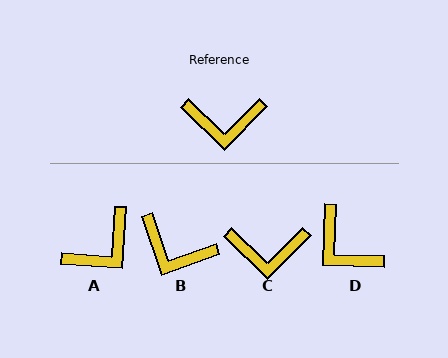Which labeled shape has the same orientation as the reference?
C.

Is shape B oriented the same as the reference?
No, it is off by about 26 degrees.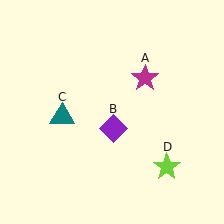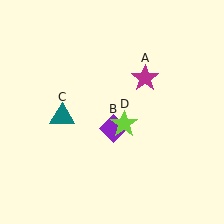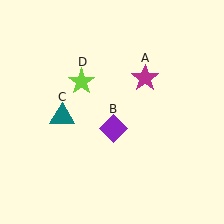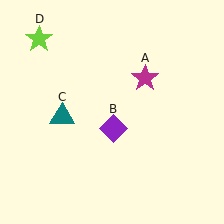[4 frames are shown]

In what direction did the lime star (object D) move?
The lime star (object D) moved up and to the left.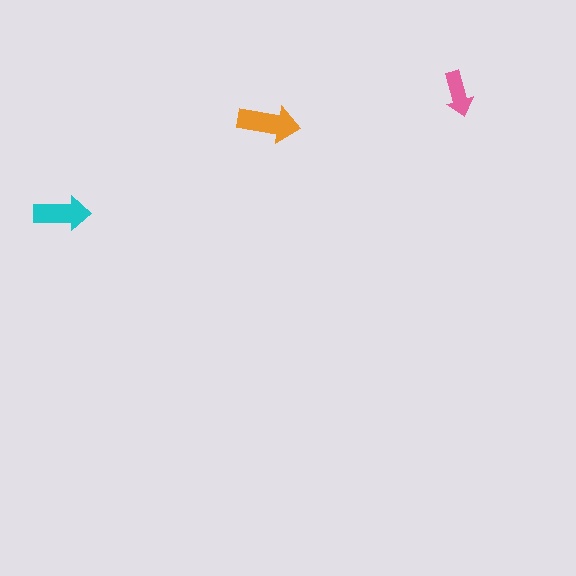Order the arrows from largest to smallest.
the orange one, the cyan one, the pink one.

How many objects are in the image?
There are 3 objects in the image.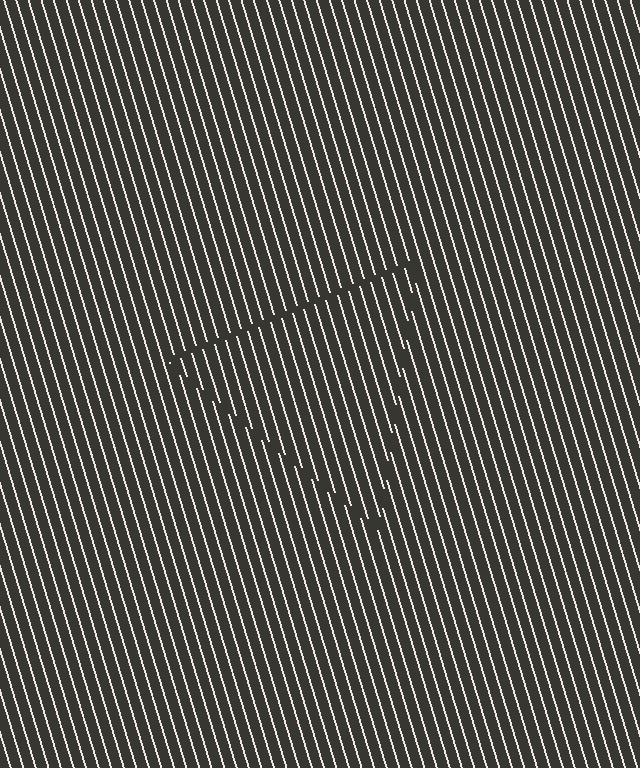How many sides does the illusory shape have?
3 sides — the line-ends trace a triangle.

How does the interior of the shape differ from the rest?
The interior of the shape contains the same grating, shifted by half a period — the contour is defined by the phase discontinuity where line-ends from the inner and outer gratings abut.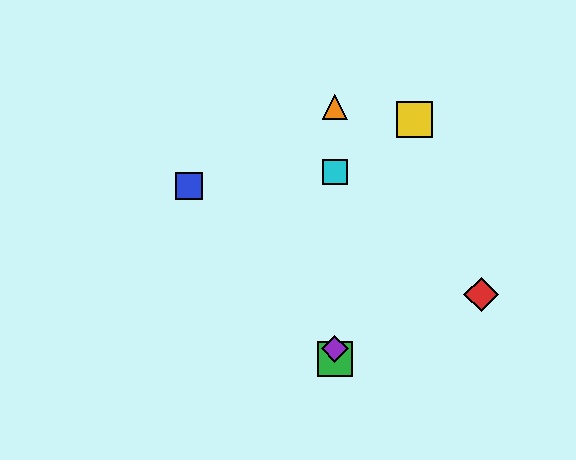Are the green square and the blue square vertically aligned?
No, the green square is at x≈335 and the blue square is at x≈189.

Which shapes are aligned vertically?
The green square, the purple diamond, the orange triangle, the cyan square are aligned vertically.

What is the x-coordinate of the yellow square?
The yellow square is at x≈414.